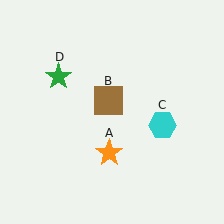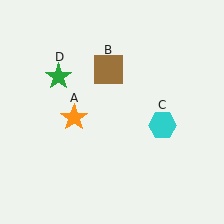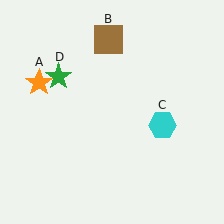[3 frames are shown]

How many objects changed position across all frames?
2 objects changed position: orange star (object A), brown square (object B).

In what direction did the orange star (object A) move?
The orange star (object A) moved up and to the left.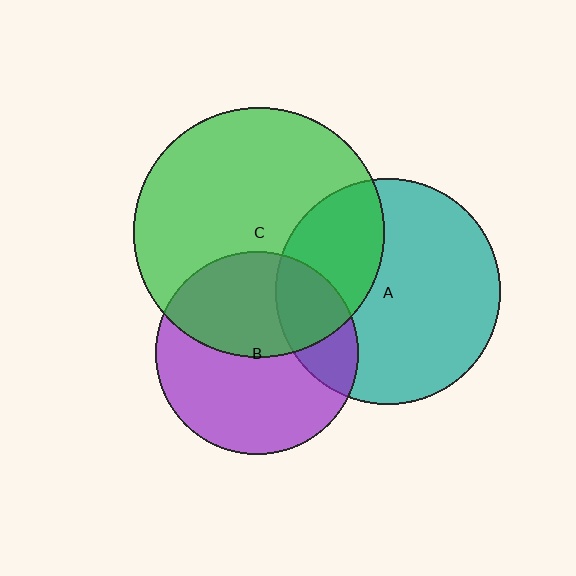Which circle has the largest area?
Circle C (green).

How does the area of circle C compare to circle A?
Approximately 1.2 times.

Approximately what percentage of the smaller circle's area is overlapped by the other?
Approximately 25%.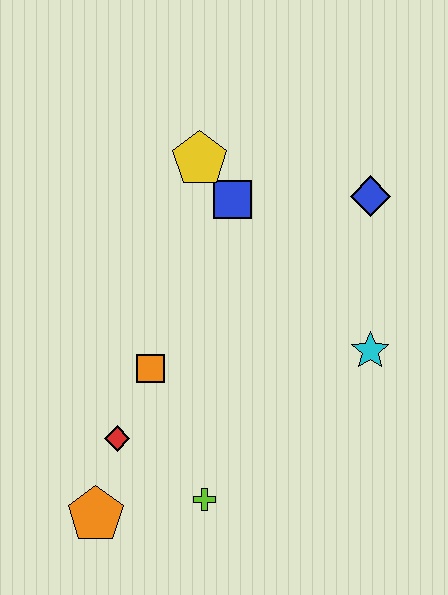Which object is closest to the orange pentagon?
The red diamond is closest to the orange pentagon.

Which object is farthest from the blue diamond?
The orange pentagon is farthest from the blue diamond.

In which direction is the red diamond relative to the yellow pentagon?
The red diamond is below the yellow pentagon.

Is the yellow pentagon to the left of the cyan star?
Yes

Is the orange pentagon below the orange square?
Yes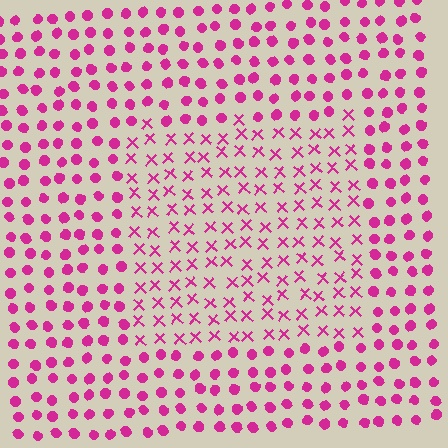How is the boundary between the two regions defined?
The boundary is defined by a change in element shape: X marks inside vs. circles outside. All elements share the same color and spacing.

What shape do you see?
I see a rectangle.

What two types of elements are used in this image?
The image uses X marks inside the rectangle region and circles outside it.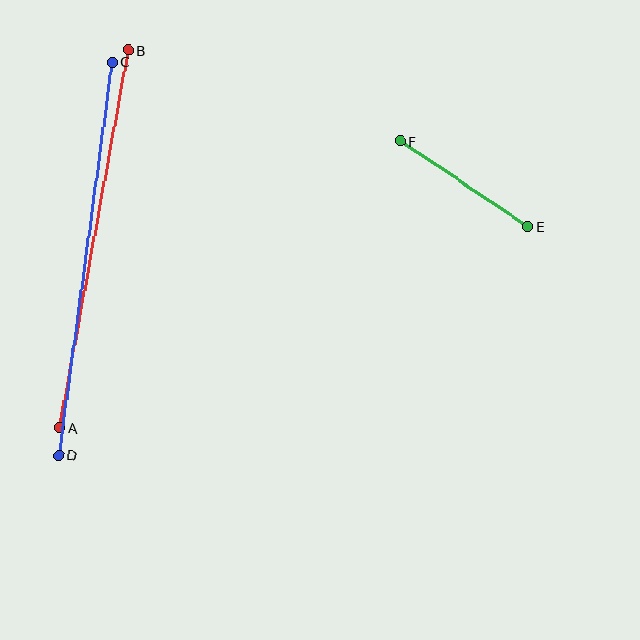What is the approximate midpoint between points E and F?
The midpoint is at approximately (464, 184) pixels.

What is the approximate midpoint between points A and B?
The midpoint is at approximately (94, 239) pixels.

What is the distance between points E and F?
The distance is approximately 153 pixels.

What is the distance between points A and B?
The distance is approximately 384 pixels.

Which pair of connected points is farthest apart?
Points C and D are farthest apart.